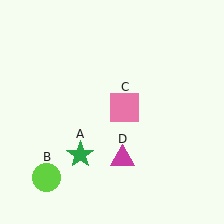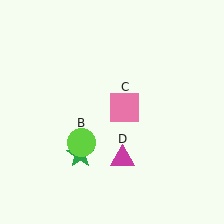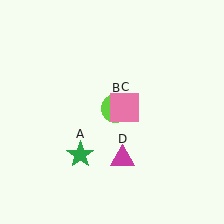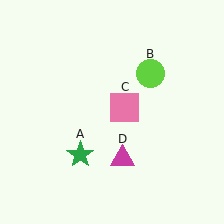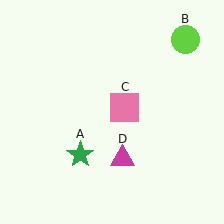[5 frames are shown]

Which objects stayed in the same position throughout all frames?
Green star (object A) and pink square (object C) and magenta triangle (object D) remained stationary.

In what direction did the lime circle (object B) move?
The lime circle (object B) moved up and to the right.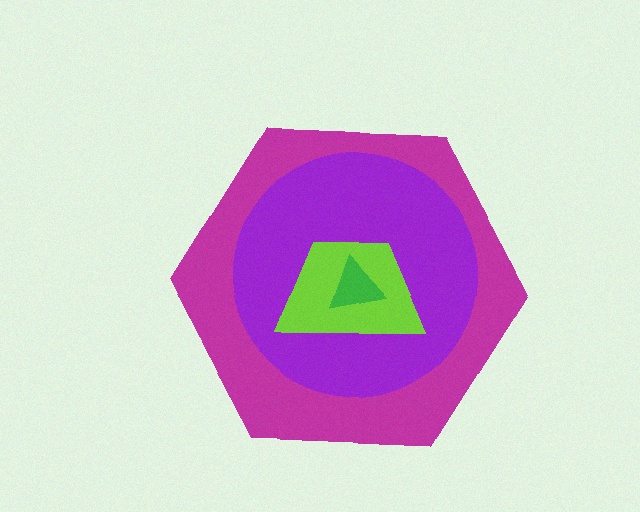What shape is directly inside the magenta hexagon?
The purple circle.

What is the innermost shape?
The green triangle.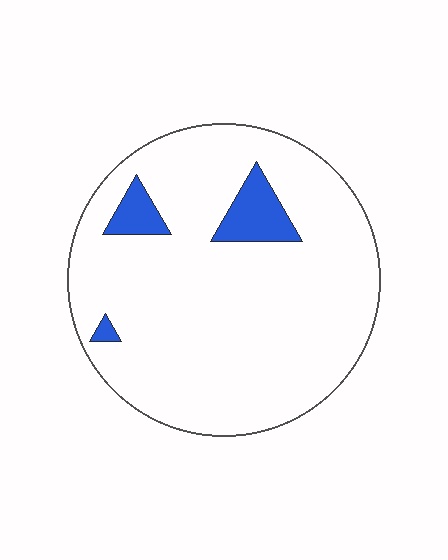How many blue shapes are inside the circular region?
3.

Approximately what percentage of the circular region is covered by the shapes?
Approximately 10%.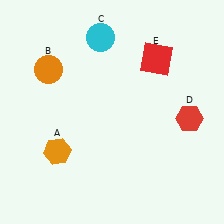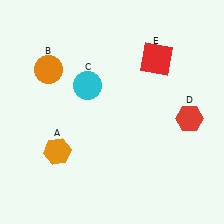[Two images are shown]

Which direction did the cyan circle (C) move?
The cyan circle (C) moved down.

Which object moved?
The cyan circle (C) moved down.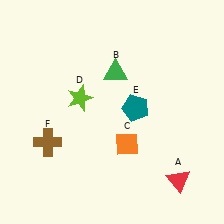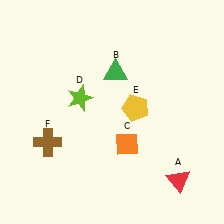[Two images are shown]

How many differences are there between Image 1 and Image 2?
There is 1 difference between the two images.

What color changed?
The pentagon (E) changed from teal in Image 1 to yellow in Image 2.